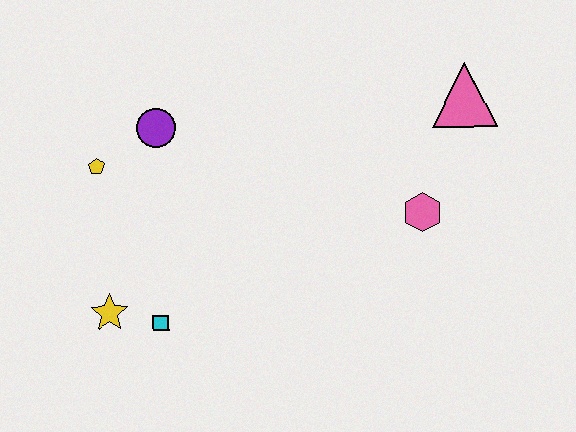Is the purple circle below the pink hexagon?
No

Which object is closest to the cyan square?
The yellow star is closest to the cyan square.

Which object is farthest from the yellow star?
The pink triangle is farthest from the yellow star.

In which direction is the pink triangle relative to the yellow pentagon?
The pink triangle is to the right of the yellow pentagon.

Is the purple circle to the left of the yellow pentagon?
No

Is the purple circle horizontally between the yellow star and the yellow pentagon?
No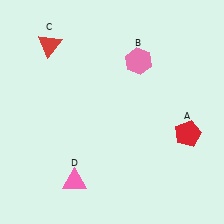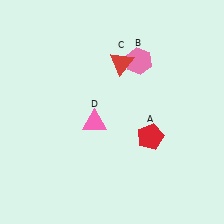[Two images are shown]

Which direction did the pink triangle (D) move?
The pink triangle (D) moved up.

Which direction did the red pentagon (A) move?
The red pentagon (A) moved left.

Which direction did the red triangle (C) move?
The red triangle (C) moved right.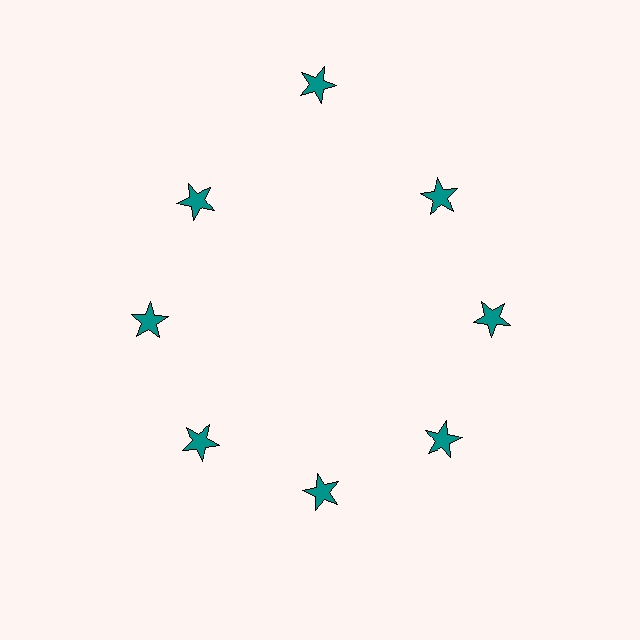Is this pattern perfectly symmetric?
No. The 8 teal stars are arranged in a ring, but one element near the 12 o'clock position is pushed outward from the center, breaking the 8-fold rotational symmetry.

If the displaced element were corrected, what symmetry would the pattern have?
It would have 8-fold rotational symmetry — the pattern would map onto itself every 45 degrees.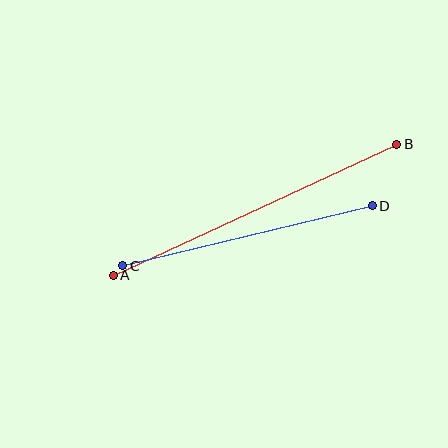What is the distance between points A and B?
The distance is approximately 312 pixels.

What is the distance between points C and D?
The distance is approximately 256 pixels.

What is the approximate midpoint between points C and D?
The midpoint is at approximately (248, 236) pixels.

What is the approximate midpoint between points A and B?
The midpoint is at approximately (255, 210) pixels.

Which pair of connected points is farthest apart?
Points A and B are farthest apart.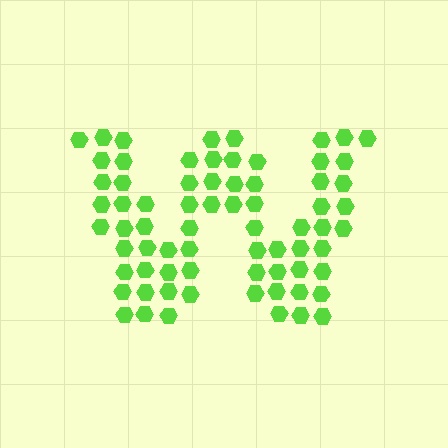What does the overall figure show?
The overall figure shows the letter W.